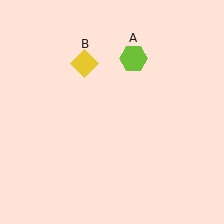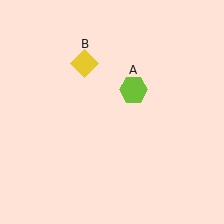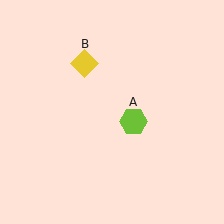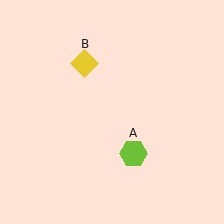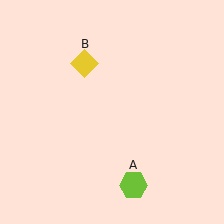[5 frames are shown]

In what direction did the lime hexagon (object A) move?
The lime hexagon (object A) moved down.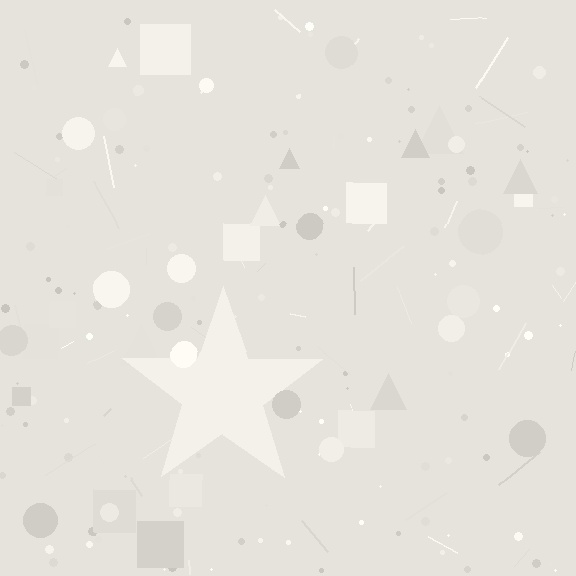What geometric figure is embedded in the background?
A star is embedded in the background.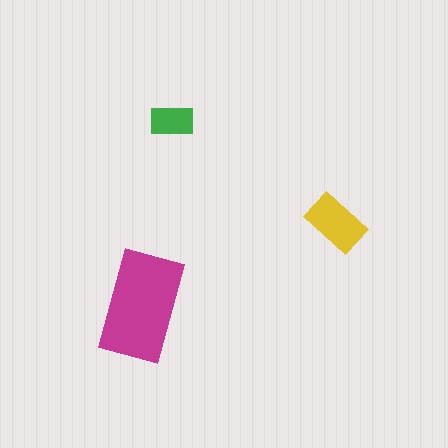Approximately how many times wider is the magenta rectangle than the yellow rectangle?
About 2 times wider.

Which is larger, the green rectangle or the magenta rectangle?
The magenta one.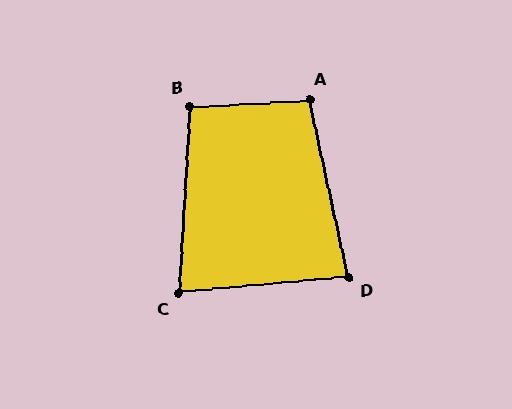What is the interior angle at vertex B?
Approximately 97 degrees (obtuse).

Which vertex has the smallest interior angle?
C, at approximately 81 degrees.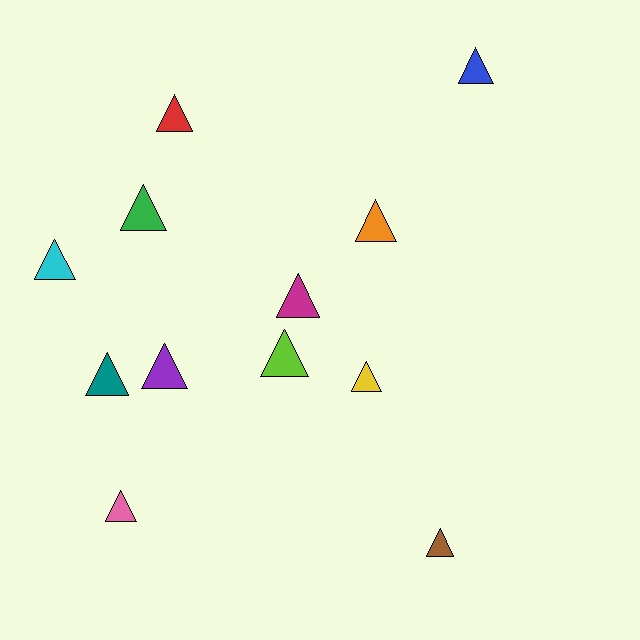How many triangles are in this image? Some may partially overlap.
There are 12 triangles.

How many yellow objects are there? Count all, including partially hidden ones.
There is 1 yellow object.